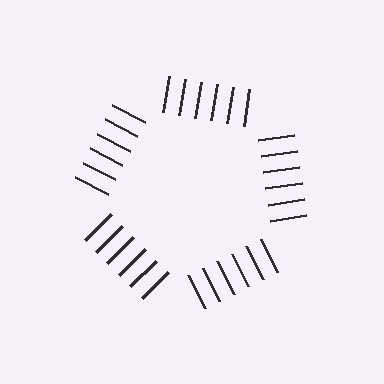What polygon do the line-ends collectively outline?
An illusory pentagon — the line segments terminate on its edges but no continuous stroke is drawn.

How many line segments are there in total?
30 — 6 along each of the 5 edges.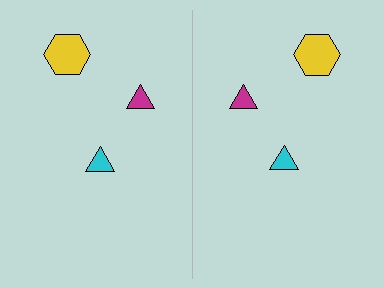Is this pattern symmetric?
Yes, this pattern has bilateral (reflection) symmetry.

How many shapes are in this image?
There are 6 shapes in this image.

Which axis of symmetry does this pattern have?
The pattern has a vertical axis of symmetry running through the center of the image.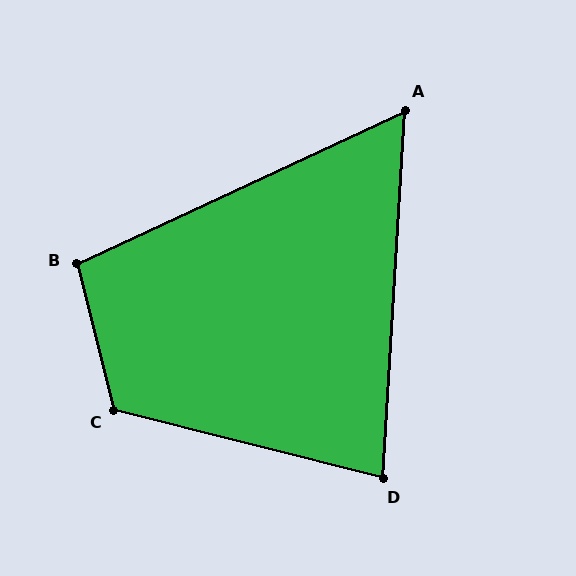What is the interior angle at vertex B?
Approximately 101 degrees (obtuse).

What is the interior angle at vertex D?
Approximately 79 degrees (acute).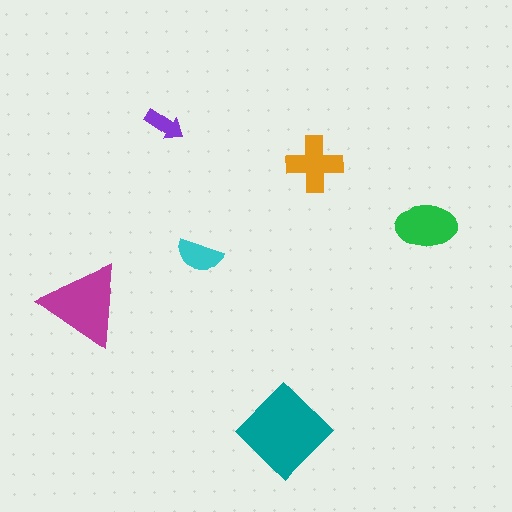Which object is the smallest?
The purple arrow.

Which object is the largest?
The teal diamond.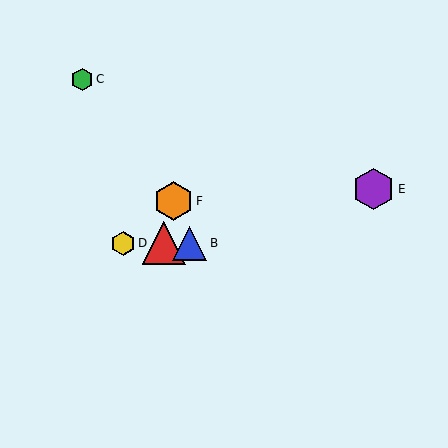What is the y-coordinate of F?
Object F is at y≈201.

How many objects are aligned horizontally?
3 objects (A, B, D) are aligned horizontally.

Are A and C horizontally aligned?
No, A is at y≈243 and C is at y≈80.